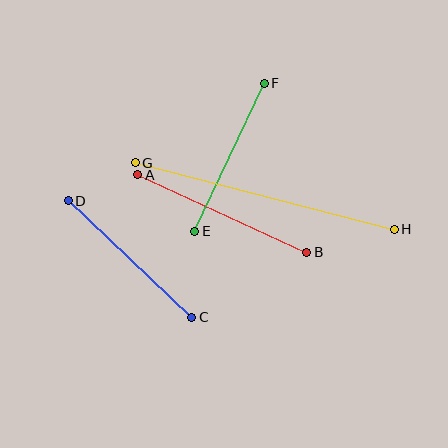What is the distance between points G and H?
The distance is approximately 267 pixels.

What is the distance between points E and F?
The distance is approximately 163 pixels.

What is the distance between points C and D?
The distance is approximately 170 pixels.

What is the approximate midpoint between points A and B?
The midpoint is at approximately (222, 214) pixels.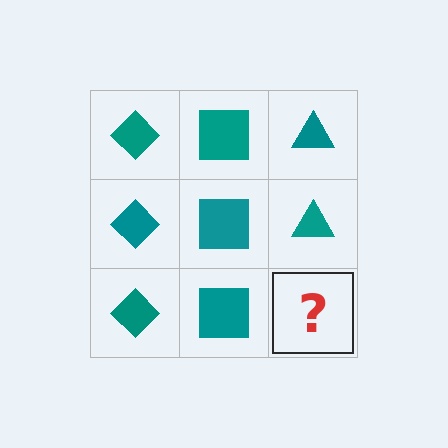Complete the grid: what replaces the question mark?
The question mark should be replaced with a teal triangle.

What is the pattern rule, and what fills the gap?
The rule is that each column has a consistent shape. The gap should be filled with a teal triangle.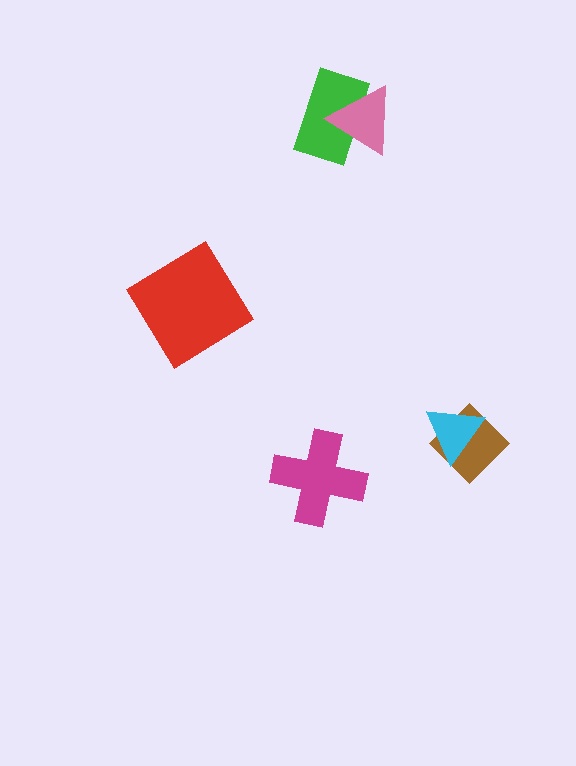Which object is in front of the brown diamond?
The cyan triangle is in front of the brown diamond.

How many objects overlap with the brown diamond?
1 object overlaps with the brown diamond.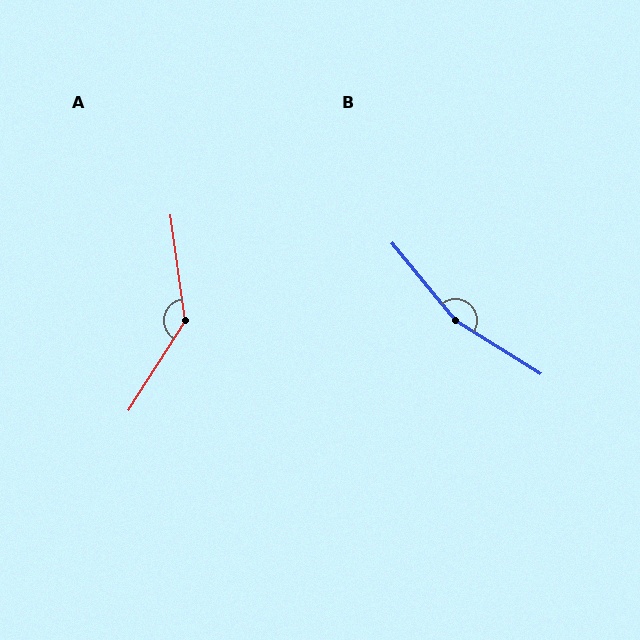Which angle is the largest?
B, at approximately 162 degrees.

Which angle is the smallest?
A, at approximately 140 degrees.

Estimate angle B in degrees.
Approximately 162 degrees.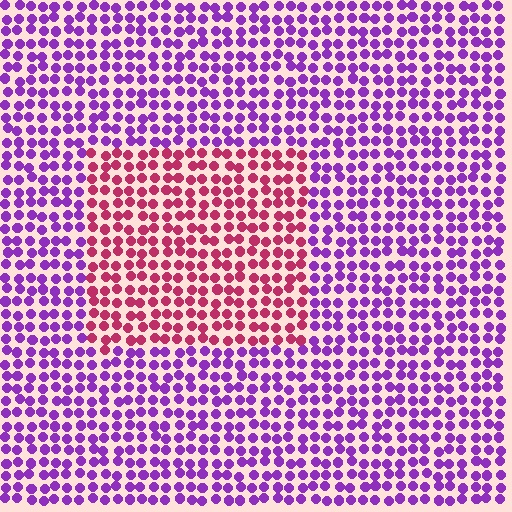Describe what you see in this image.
The image is filled with small purple elements in a uniform arrangement. A rectangle-shaped region is visible where the elements are tinted to a slightly different hue, forming a subtle color boundary.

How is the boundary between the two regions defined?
The boundary is defined purely by a slight shift in hue (about 56 degrees). Spacing, size, and orientation are identical on both sides.